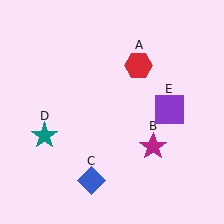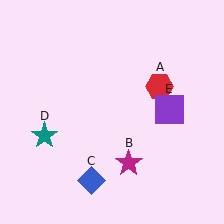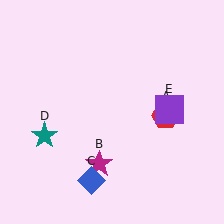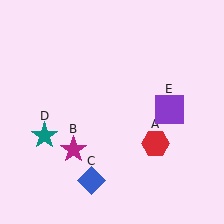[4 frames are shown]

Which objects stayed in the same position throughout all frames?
Blue diamond (object C) and teal star (object D) and purple square (object E) remained stationary.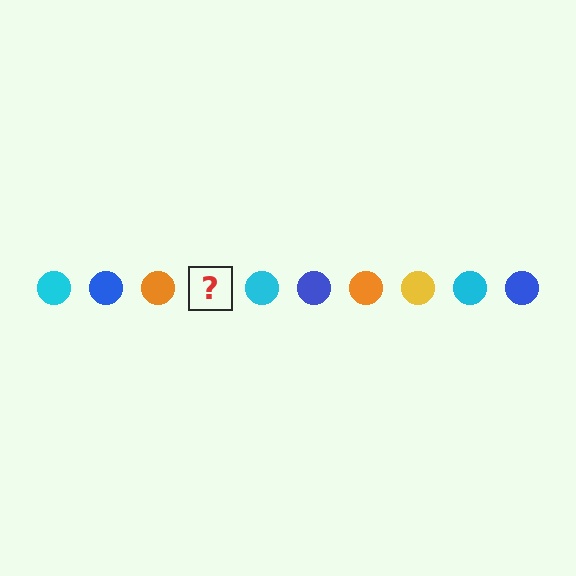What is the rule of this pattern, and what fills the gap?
The rule is that the pattern cycles through cyan, blue, orange, yellow circles. The gap should be filled with a yellow circle.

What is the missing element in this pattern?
The missing element is a yellow circle.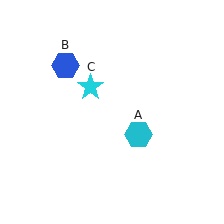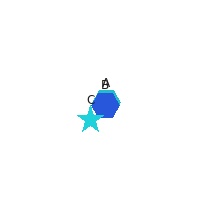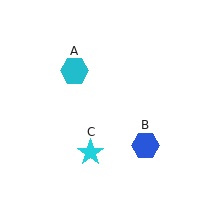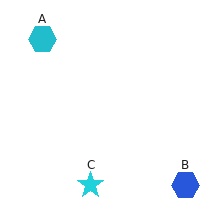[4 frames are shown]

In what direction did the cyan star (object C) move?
The cyan star (object C) moved down.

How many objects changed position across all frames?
3 objects changed position: cyan hexagon (object A), blue hexagon (object B), cyan star (object C).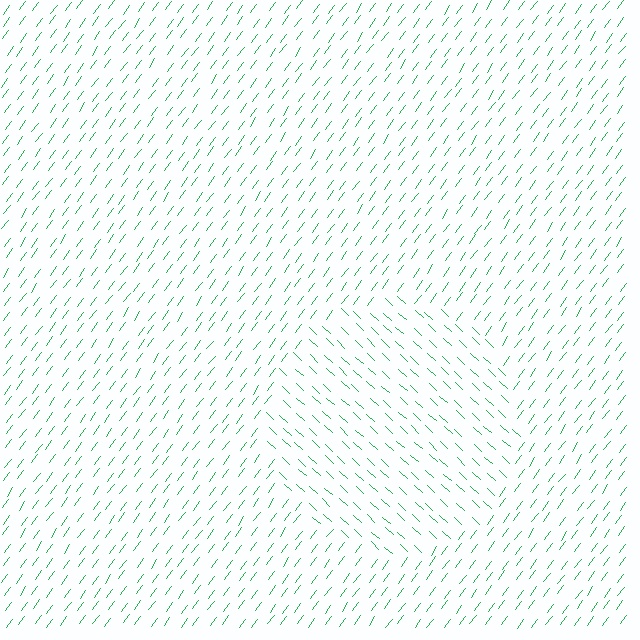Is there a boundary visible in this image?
Yes, there is a texture boundary formed by a change in line orientation.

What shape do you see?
I see a circle.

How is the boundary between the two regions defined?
The boundary is defined purely by a change in line orientation (approximately 84 degrees difference). All lines are the same color and thickness.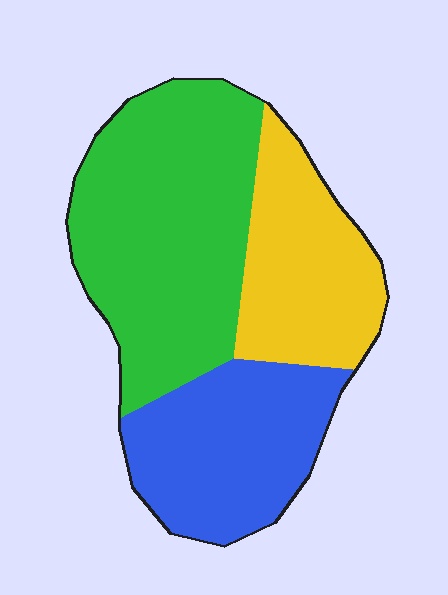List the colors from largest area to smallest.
From largest to smallest: green, blue, yellow.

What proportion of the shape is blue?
Blue takes up about one quarter (1/4) of the shape.